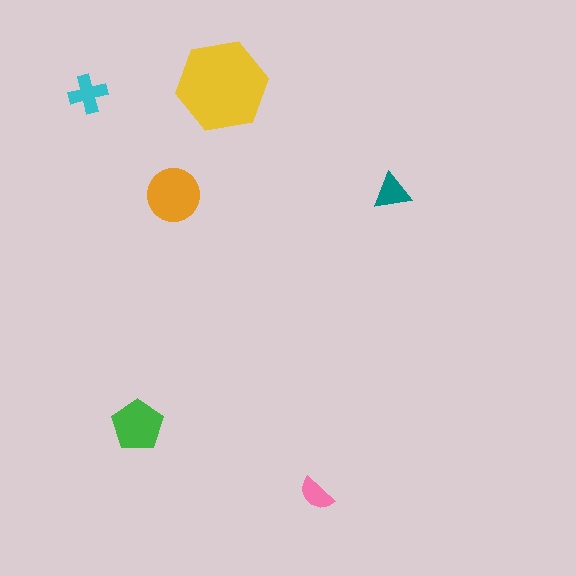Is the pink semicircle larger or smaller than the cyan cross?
Smaller.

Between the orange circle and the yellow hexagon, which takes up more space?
The yellow hexagon.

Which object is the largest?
The yellow hexagon.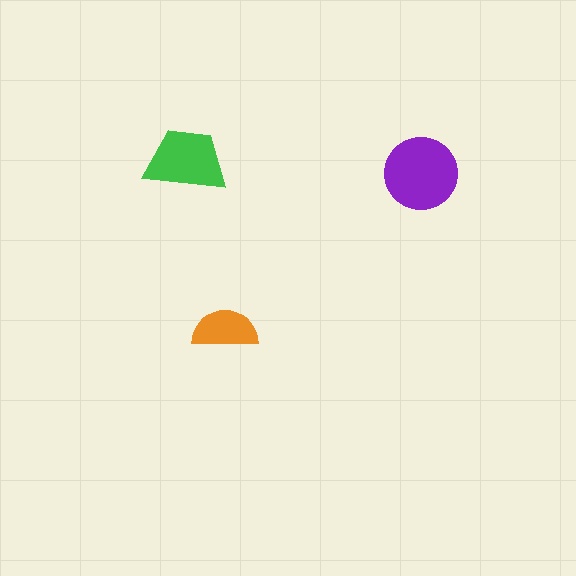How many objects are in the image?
There are 3 objects in the image.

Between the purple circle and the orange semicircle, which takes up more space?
The purple circle.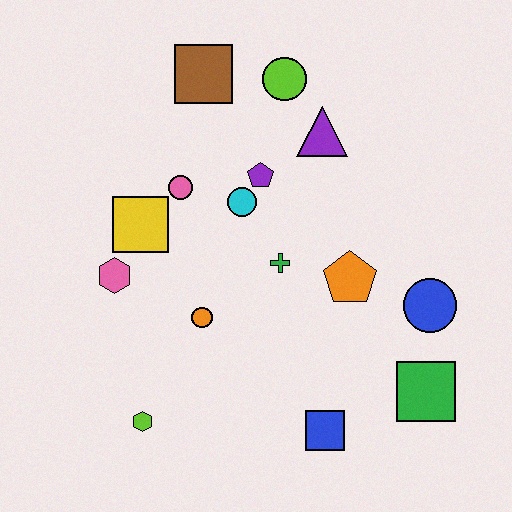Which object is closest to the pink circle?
The yellow square is closest to the pink circle.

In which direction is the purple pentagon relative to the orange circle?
The purple pentagon is above the orange circle.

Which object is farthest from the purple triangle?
The lime hexagon is farthest from the purple triangle.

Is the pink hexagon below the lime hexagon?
No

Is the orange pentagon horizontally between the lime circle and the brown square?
No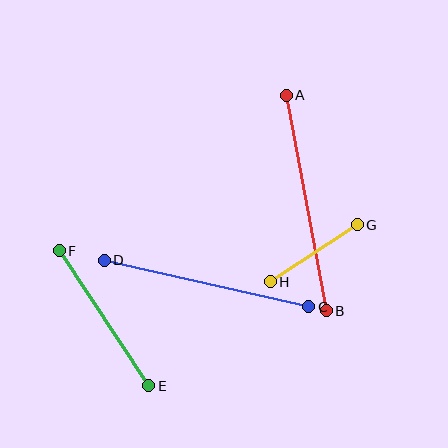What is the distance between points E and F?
The distance is approximately 162 pixels.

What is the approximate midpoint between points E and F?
The midpoint is at approximately (104, 318) pixels.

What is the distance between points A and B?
The distance is approximately 219 pixels.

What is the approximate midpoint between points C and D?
The midpoint is at approximately (207, 283) pixels.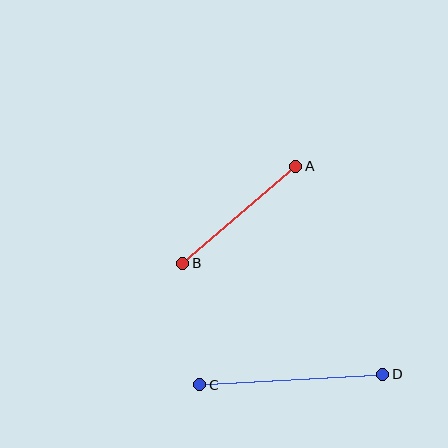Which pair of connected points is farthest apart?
Points C and D are farthest apart.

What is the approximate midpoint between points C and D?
The midpoint is at approximately (291, 379) pixels.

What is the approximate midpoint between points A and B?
The midpoint is at approximately (239, 215) pixels.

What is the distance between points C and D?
The distance is approximately 183 pixels.